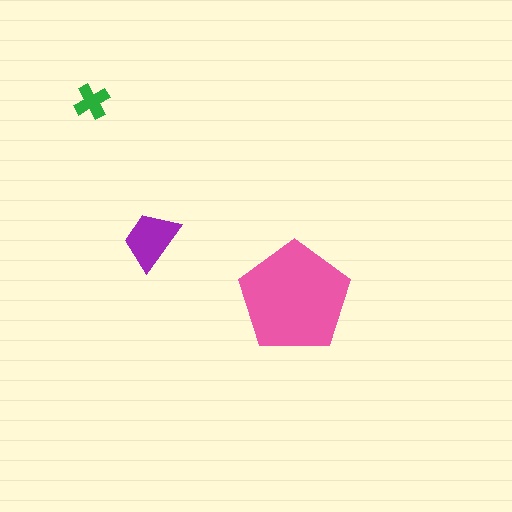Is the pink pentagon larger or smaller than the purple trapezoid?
Larger.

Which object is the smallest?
The green cross.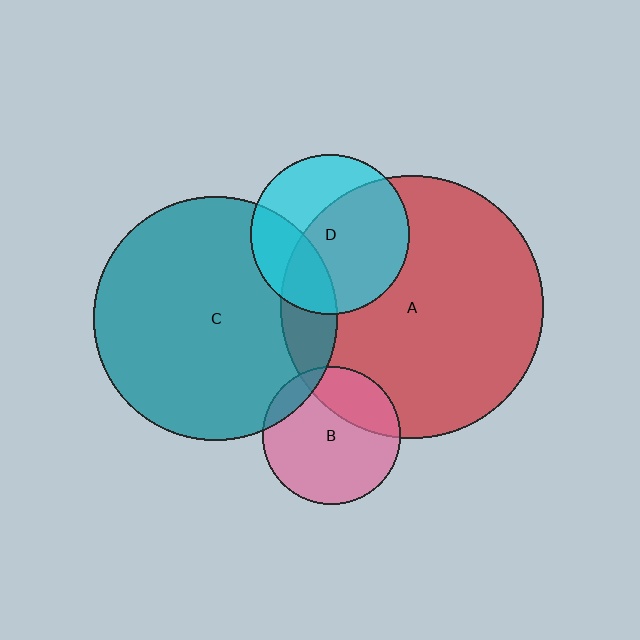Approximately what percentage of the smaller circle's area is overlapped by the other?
Approximately 30%.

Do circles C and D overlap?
Yes.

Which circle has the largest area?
Circle A (red).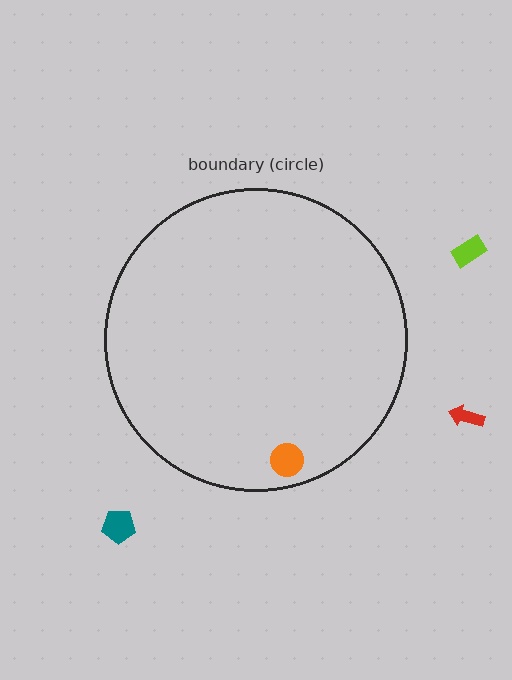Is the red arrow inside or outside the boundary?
Outside.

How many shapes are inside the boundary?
1 inside, 3 outside.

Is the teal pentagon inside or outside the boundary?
Outside.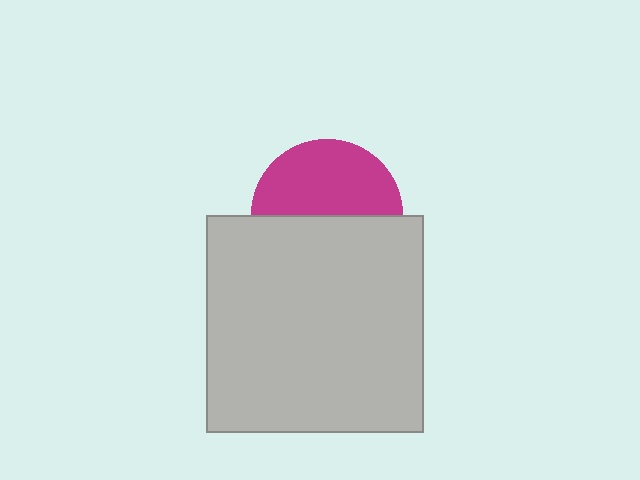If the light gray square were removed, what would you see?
You would see the complete magenta circle.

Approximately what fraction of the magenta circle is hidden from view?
Roughly 50% of the magenta circle is hidden behind the light gray square.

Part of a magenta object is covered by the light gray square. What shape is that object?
It is a circle.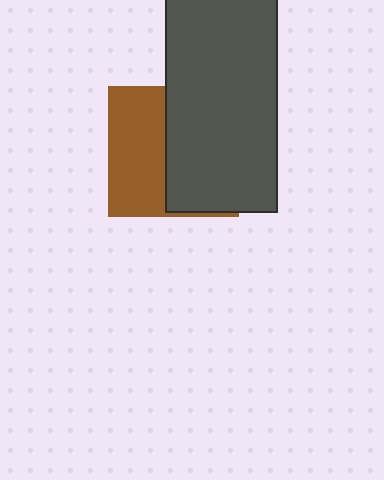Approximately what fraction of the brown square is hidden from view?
Roughly 54% of the brown square is hidden behind the dark gray rectangle.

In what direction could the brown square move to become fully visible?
The brown square could move left. That would shift it out from behind the dark gray rectangle entirely.